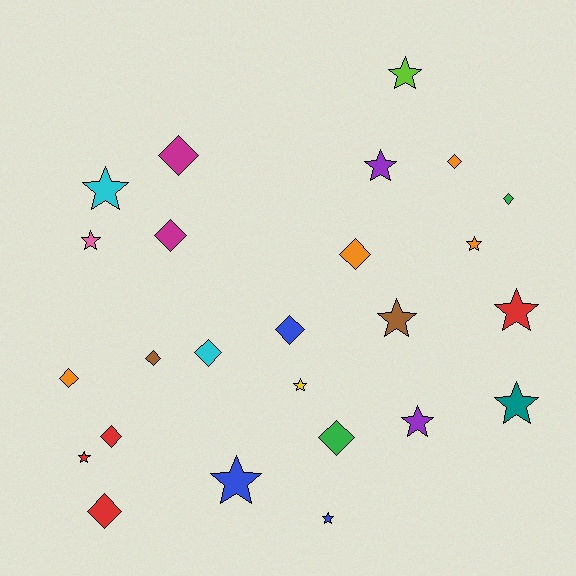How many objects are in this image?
There are 25 objects.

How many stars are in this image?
There are 13 stars.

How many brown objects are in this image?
There are 2 brown objects.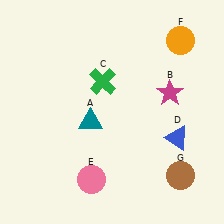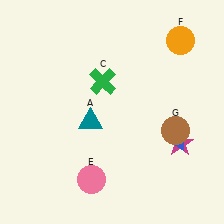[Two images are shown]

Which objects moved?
The objects that moved are: the magenta star (B), the brown circle (G).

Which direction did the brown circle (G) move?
The brown circle (G) moved up.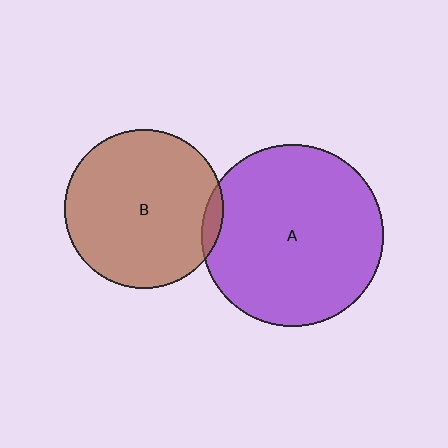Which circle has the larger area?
Circle A (purple).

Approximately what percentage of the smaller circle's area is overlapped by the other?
Approximately 5%.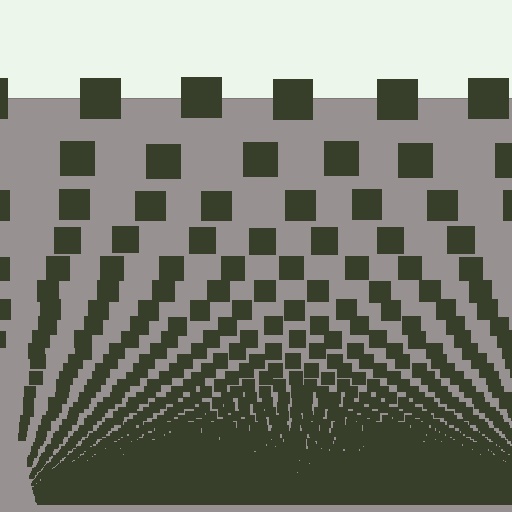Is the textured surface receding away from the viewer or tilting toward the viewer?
The surface appears to tilt toward the viewer. Texture elements get larger and sparser toward the top.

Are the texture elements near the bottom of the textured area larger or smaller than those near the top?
Smaller. The gradient is inverted — elements near the bottom are smaller and denser.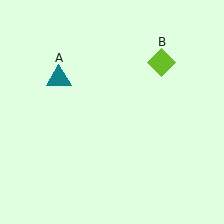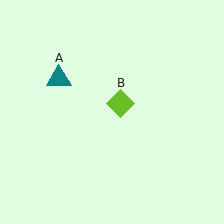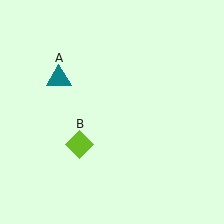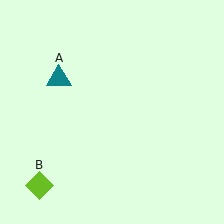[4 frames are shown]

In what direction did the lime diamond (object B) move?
The lime diamond (object B) moved down and to the left.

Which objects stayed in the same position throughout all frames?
Teal triangle (object A) remained stationary.